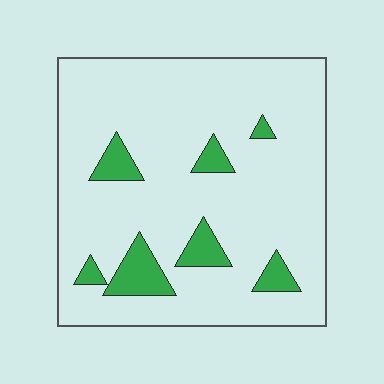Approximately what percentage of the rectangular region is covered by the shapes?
Approximately 10%.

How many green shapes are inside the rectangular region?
7.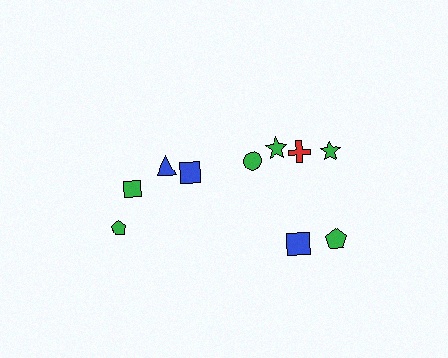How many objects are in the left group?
There are 4 objects.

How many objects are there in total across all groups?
There are 10 objects.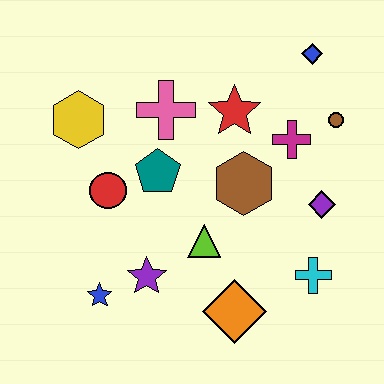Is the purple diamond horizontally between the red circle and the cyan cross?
No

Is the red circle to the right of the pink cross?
No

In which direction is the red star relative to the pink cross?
The red star is to the right of the pink cross.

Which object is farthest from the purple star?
The blue diamond is farthest from the purple star.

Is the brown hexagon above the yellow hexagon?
No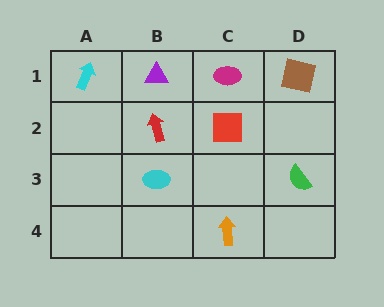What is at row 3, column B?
A cyan ellipse.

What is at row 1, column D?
A brown square.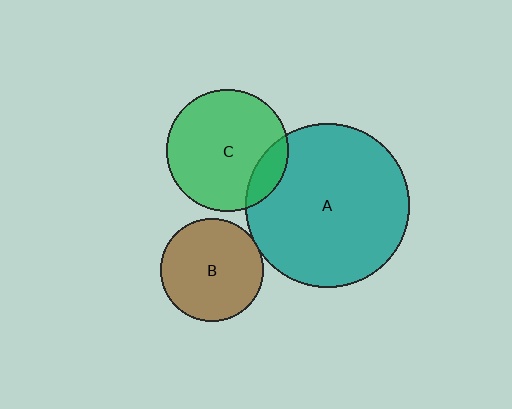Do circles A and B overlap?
Yes.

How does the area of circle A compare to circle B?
Approximately 2.5 times.